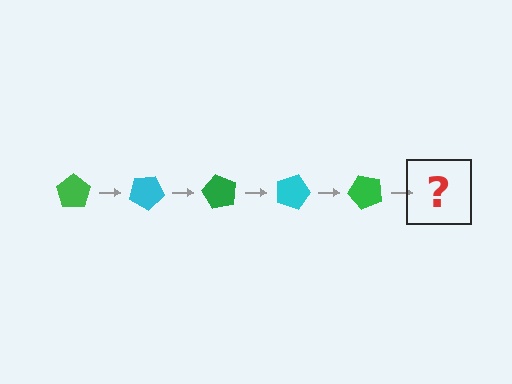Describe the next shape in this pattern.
It should be a cyan pentagon, rotated 150 degrees from the start.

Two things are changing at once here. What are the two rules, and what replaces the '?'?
The two rules are that it rotates 30 degrees each step and the color cycles through green and cyan. The '?' should be a cyan pentagon, rotated 150 degrees from the start.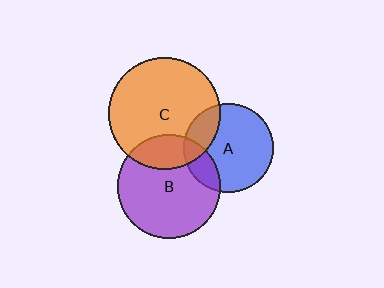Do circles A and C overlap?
Yes.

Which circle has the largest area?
Circle C (orange).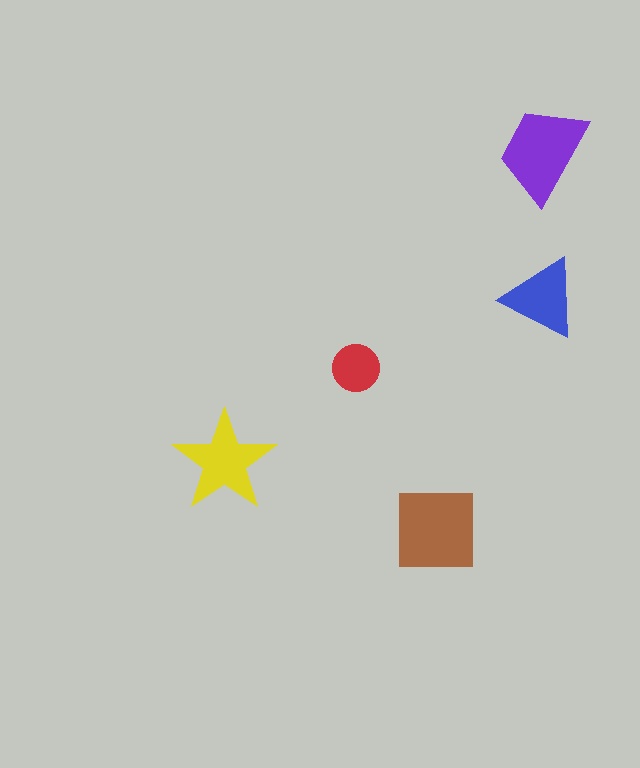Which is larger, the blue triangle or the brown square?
The brown square.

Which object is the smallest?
The red circle.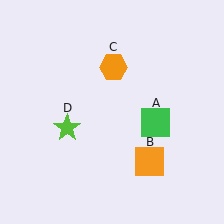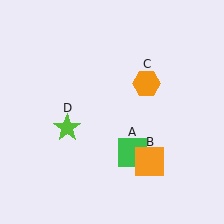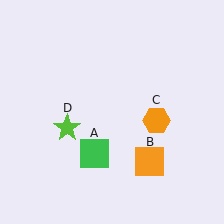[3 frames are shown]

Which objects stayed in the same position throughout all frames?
Orange square (object B) and lime star (object D) remained stationary.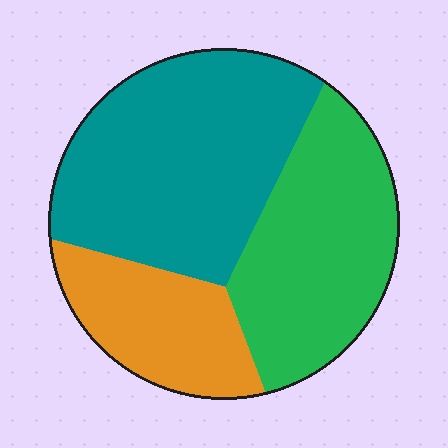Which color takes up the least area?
Orange, at roughly 20%.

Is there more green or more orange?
Green.